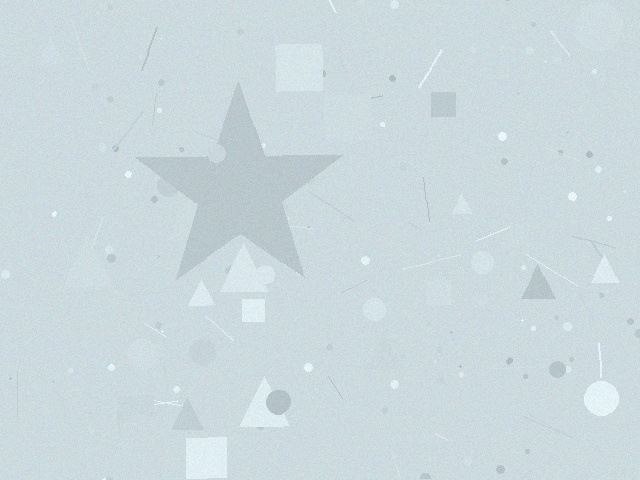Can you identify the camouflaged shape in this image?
The camouflaged shape is a star.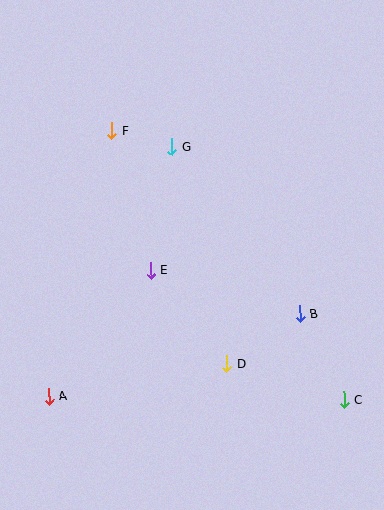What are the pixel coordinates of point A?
Point A is at (49, 396).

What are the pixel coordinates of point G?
Point G is at (172, 147).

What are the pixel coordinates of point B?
Point B is at (300, 314).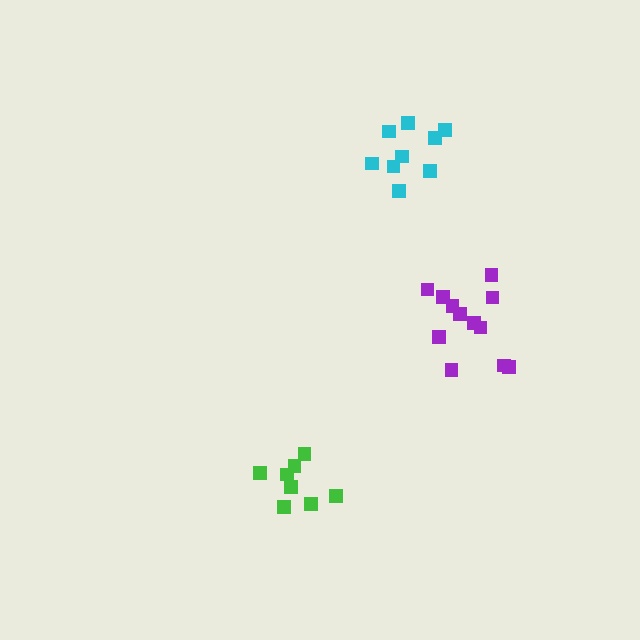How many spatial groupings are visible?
There are 3 spatial groupings.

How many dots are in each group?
Group 1: 9 dots, Group 2: 8 dots, Group 3: 12 dots (29 total).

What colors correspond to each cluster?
The clusters are colored: cyan, green, purple.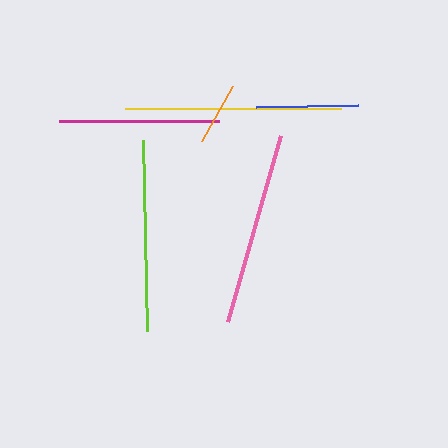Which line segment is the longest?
The yellow line is the longest at approximately 216 pixels.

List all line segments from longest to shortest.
From longest to shortest: yellow, pink, lime, magenta, blue, orange.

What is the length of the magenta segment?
The magenta segment is approximately 160 pixels long.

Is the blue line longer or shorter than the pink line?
The pink line is longer than the blue line.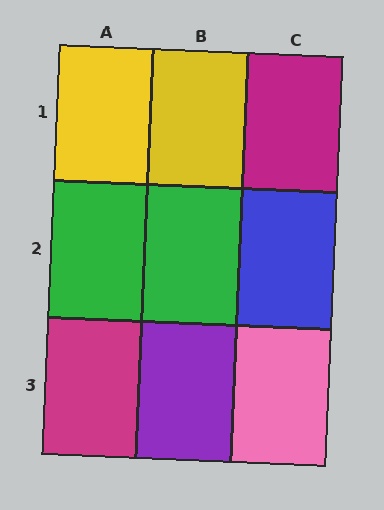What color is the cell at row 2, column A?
Green.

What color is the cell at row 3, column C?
Pink.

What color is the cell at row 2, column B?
Green.